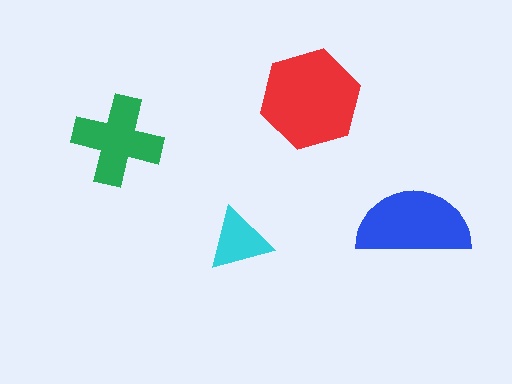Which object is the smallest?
The cyan triangle.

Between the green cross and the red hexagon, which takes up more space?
The red hexagon.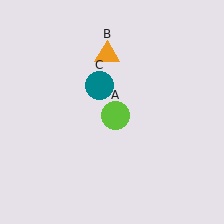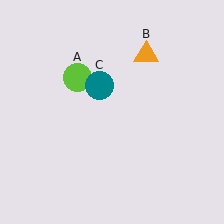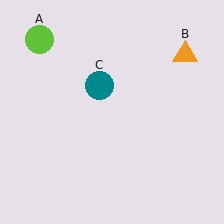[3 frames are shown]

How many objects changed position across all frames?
2 objects changed position: lime circle (object A), orange triangle (object B).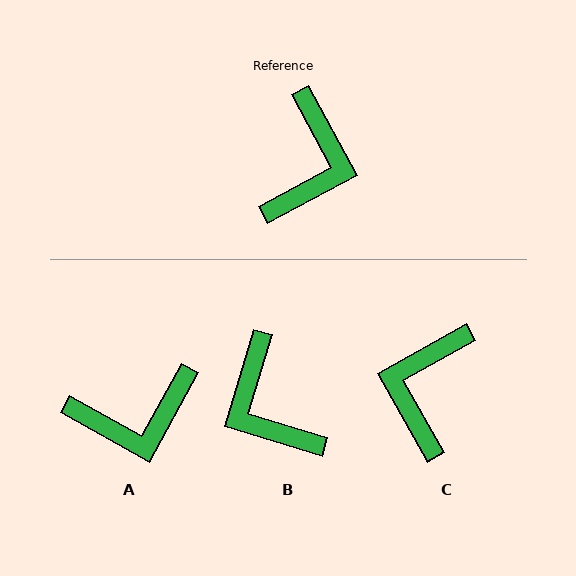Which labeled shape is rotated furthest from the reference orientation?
C, about 179 degrees away.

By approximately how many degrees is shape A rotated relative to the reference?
Approximately 57 degrees clockwise.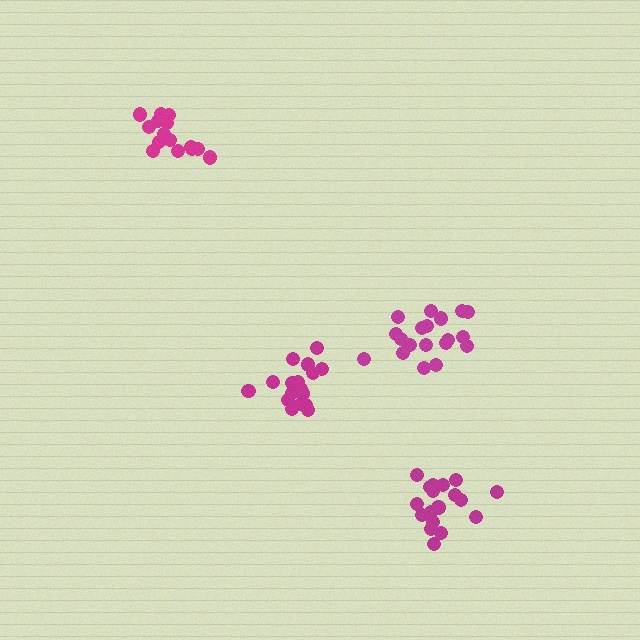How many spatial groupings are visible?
There are 4 spatial groupings.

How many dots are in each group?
Group 1: 19 dots, Group 2: 18 dots, Group 3: 17 dots, Group 4: 16 dots (70 total).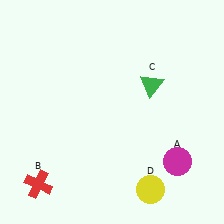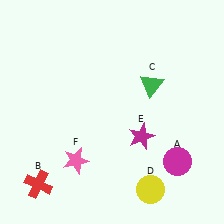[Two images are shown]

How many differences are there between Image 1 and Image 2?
There are 2 differences between the two images.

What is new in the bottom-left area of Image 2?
A pink star (F) was added in the bottom-left area of Image 2.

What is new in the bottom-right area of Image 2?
A magenta star (E) was added in the bottom-right area of Image 2.